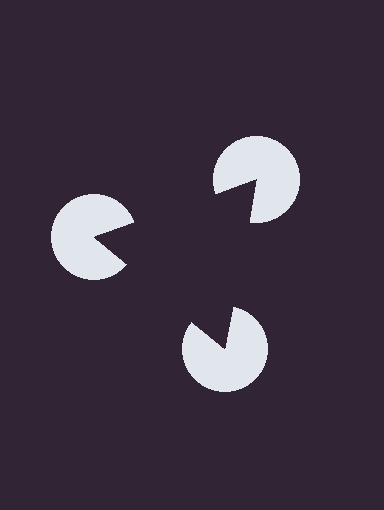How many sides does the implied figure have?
3 sides.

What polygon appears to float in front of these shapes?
An illusory triangle — its edges are inferred from the aligned wedge cuts in the pac-man discs, not physically drawn.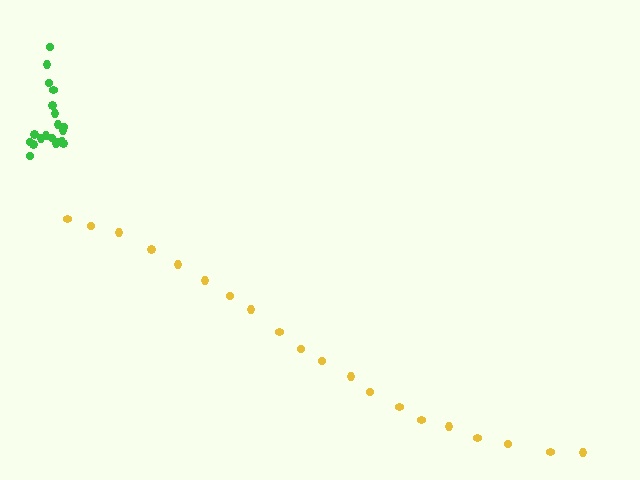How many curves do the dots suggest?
There are 2 distinct paths.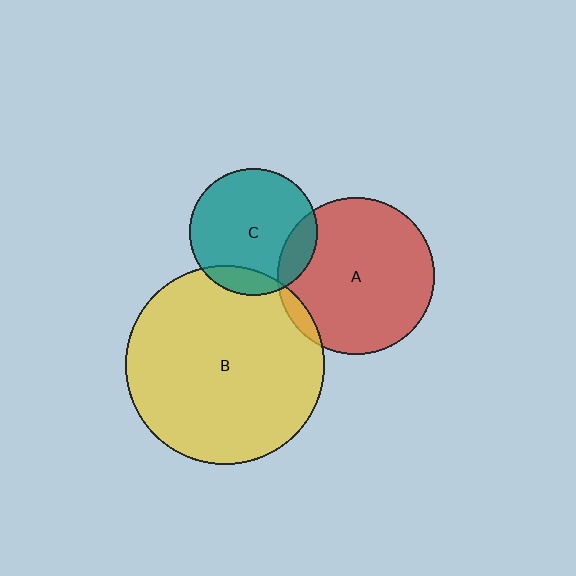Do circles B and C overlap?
Yes.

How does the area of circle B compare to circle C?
Approximately 2.5 times.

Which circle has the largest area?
Circle B (yellow).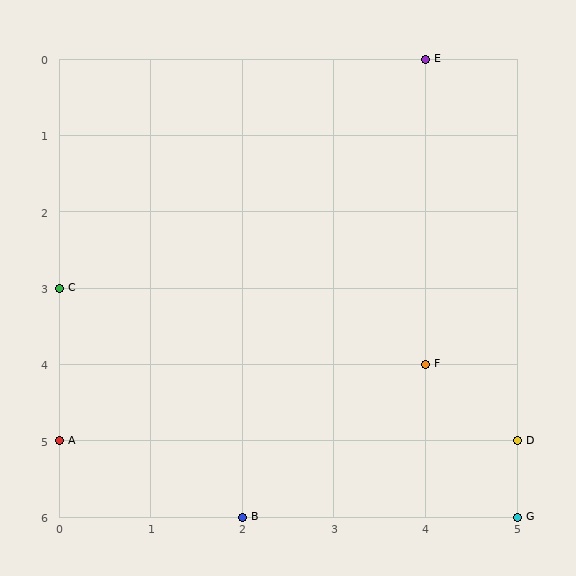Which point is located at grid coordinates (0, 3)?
Point C is at (0, 3).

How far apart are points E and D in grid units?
Points E and D are 1 column and 5 rows apart (about 5.1 grid units diagonally).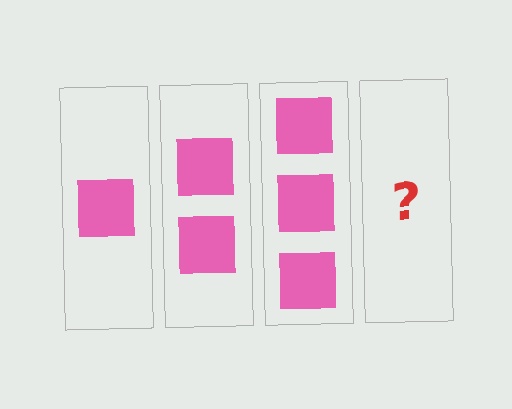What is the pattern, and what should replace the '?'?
The pattern is that each step adds one more square. The '?' should be 4 squares.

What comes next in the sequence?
The next element should be 4 squares.